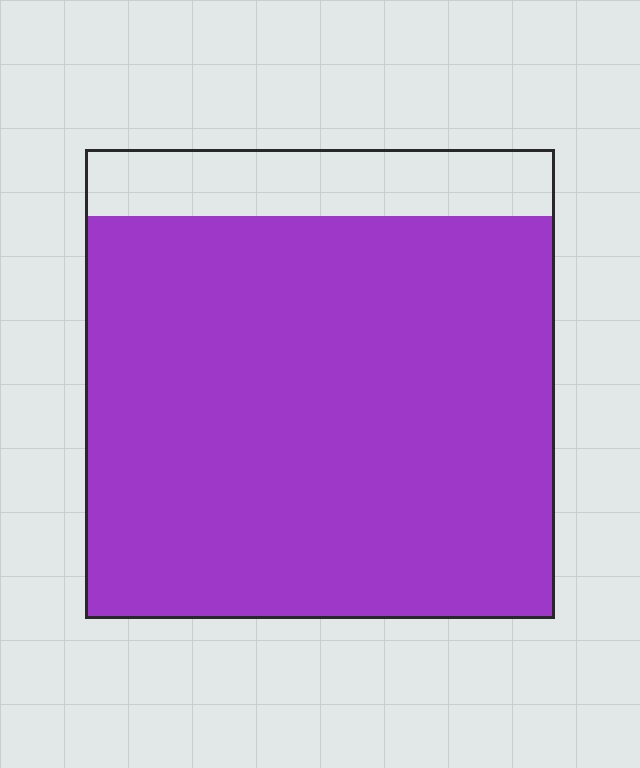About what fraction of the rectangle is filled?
About seven eighths (7/8).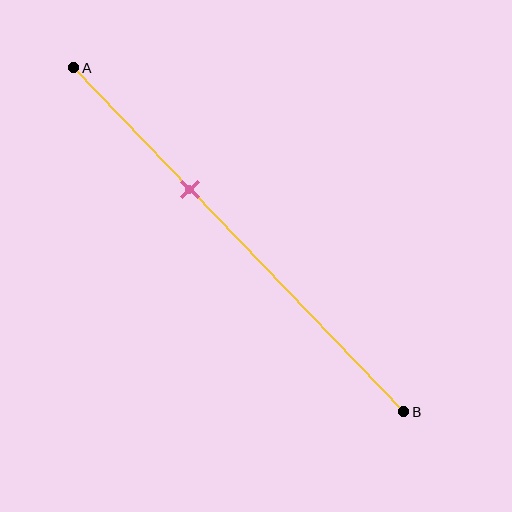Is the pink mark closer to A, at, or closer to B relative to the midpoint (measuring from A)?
The pink mark is closer to point A than the midpoint of segment AB.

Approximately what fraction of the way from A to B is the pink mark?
The pink mark is approximately 35% of the way from A to B.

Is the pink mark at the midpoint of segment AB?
No, the mark is at about 35% from A, not at the 50% midpoint.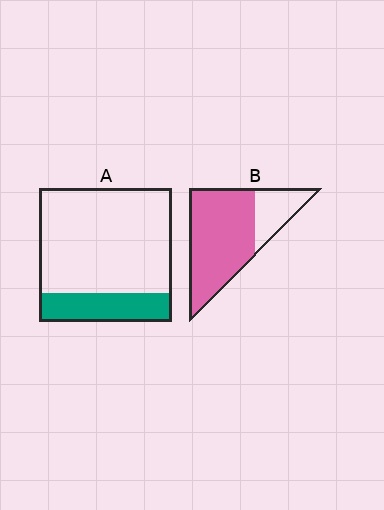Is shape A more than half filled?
No.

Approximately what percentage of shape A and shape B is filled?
A is approximately 20% and B is approximately 75%.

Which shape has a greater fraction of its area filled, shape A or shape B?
Shape B.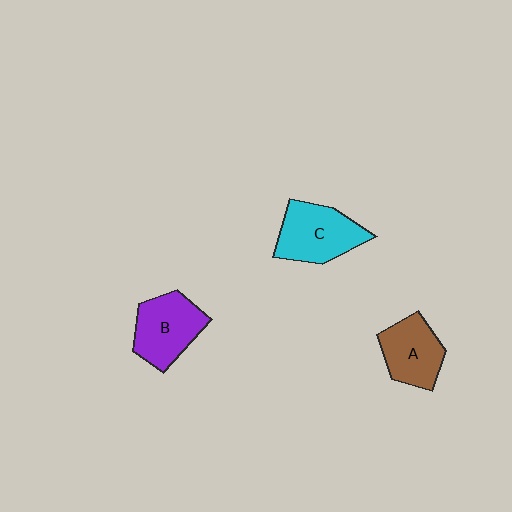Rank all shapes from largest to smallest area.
From largest to smallest: C (cyan), B (purple), A (brown).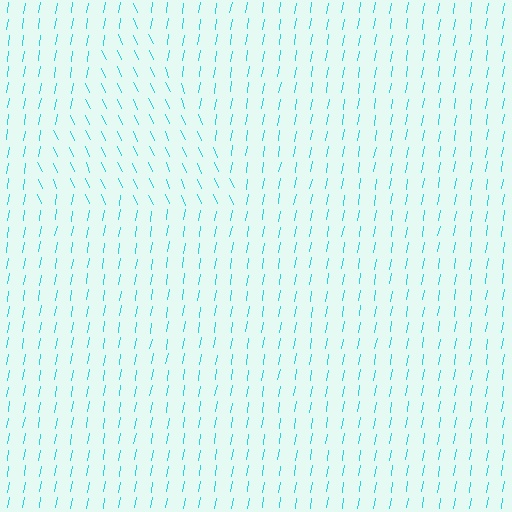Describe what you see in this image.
The image is filled with small cyan line segments. A triangle region in the image has lines oriented differently from the surrounding lines, creating a visible texture boundary.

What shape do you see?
I see a triangle.